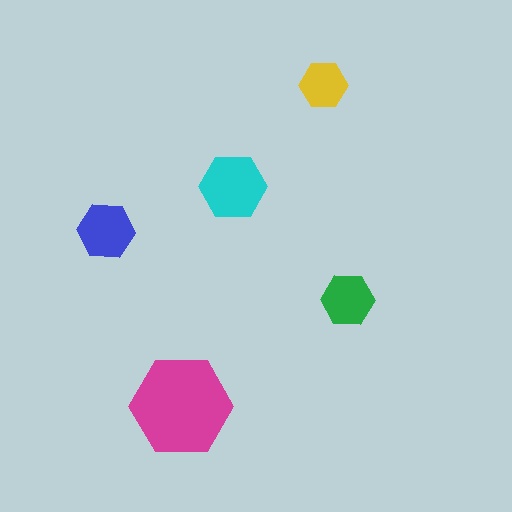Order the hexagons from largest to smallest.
the magenta one, the cyan one, the blue one, the green one, the yellow one.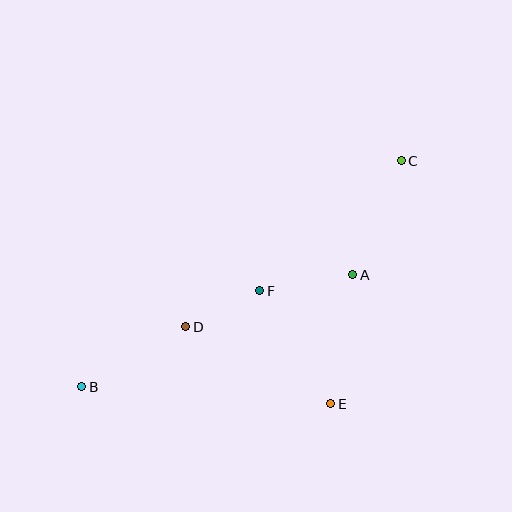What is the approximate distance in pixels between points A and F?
The distance between A and F is approximately 94 pixels.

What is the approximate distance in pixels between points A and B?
The distance between A and B is approximately 293 pixels.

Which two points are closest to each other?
Points D and F are closest to each other.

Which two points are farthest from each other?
Points B and C are farthest from each other.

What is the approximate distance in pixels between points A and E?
The distance between A and E is approximately 131 pixels.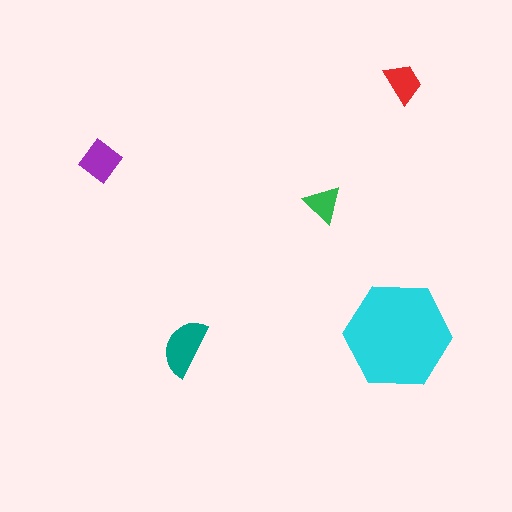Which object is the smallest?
The green triangle.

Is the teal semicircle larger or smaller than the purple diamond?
Larger.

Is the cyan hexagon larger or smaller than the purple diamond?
Larger.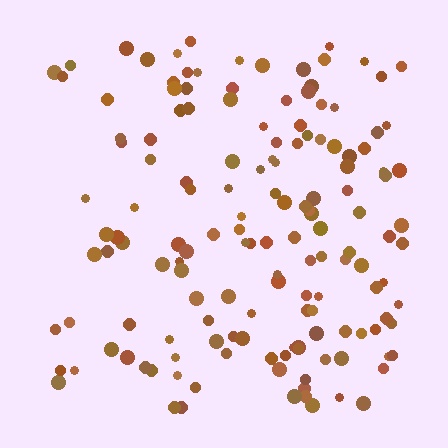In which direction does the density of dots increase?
From left to right, with the right side densest.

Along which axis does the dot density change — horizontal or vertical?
Horizontal.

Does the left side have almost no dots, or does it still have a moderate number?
Still a moderate number, just noticeably fewer than the right.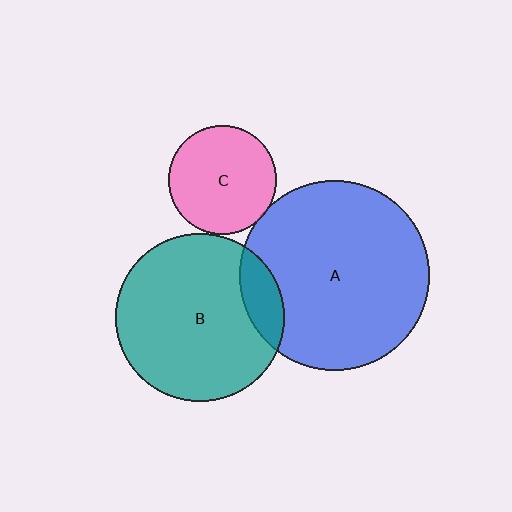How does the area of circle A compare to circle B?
Approximately 1.3 times.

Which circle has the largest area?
Circle A (blue).